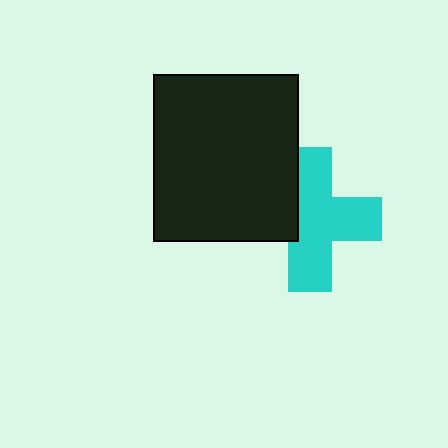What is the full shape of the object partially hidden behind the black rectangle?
The partially hidden object is a cyan cross.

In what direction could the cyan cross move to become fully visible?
The cyan cross could move right. That would shift it out from behind the black rectangle entirely.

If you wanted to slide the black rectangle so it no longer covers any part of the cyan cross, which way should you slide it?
Slide it left — that is the most direct way to separate the two shapes.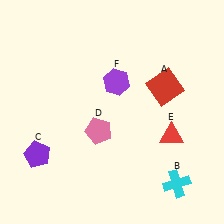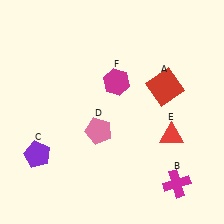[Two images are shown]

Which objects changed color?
B changed from cyan to magenta. F changed from purple to magenta.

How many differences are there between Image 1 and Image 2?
There are 2 differences between the two images.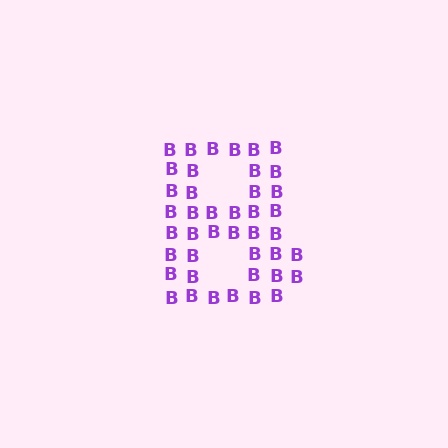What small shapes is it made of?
It is made of small letter B's.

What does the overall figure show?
The overall figure shows the letter B.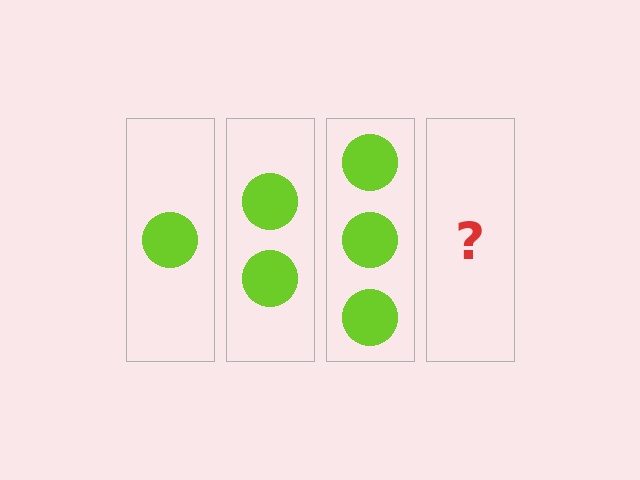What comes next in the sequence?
The next element should be 4 circles.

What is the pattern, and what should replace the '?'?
The pattern is that each step adds one more circle. The '?' should be 4 circles.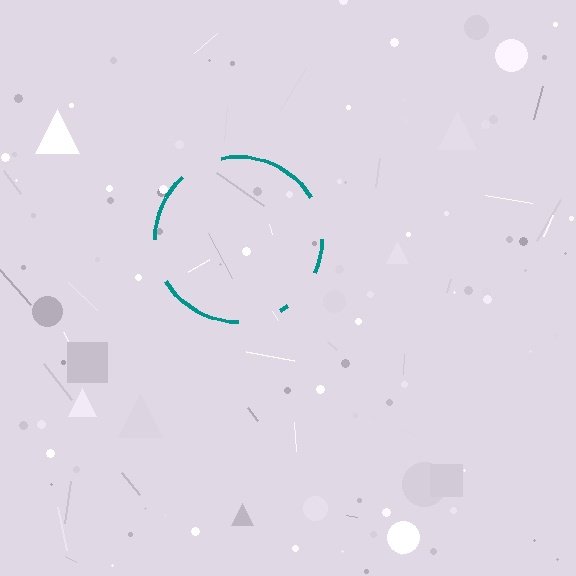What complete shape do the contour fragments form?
The contour fragments form a circle.